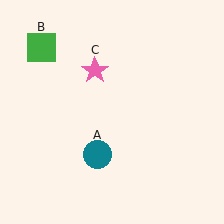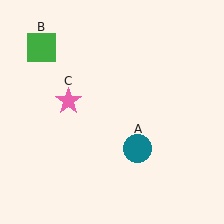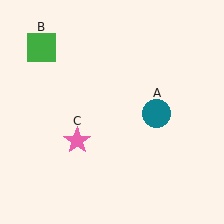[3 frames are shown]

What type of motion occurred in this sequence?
The teal circle (object A), pink star (object C) rotated counterclockwise around the center of the scene.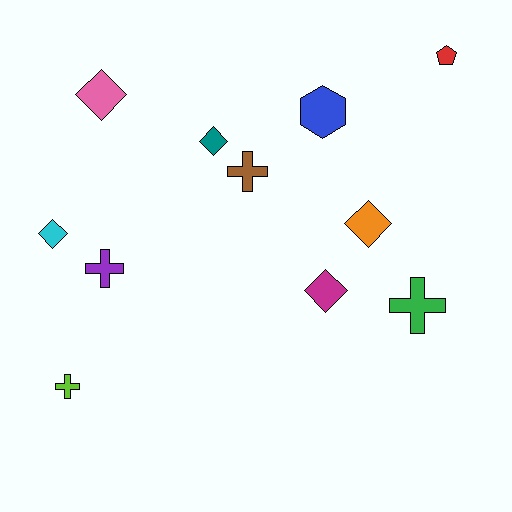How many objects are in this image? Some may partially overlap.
There are 11 objects.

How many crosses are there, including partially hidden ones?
There are 4 crosses.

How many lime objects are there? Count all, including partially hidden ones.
There is 1 lime object.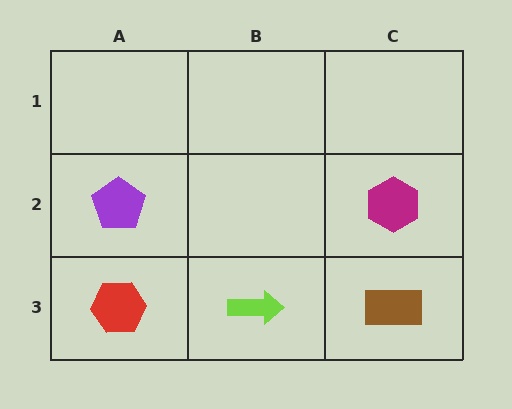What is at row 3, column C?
A brown rectangle.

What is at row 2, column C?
A magenta hexagon.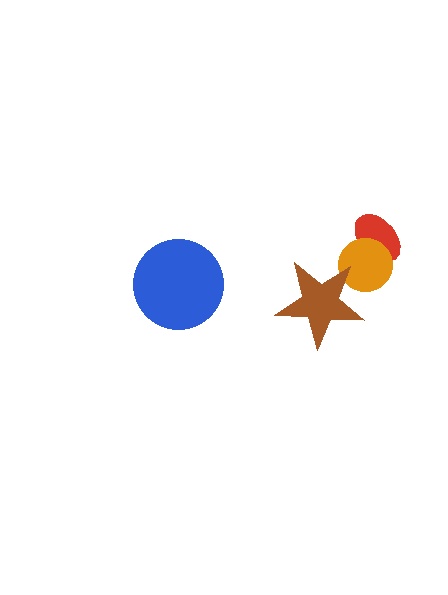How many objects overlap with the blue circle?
0 objects overlap with the blue circle.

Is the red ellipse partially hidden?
Yes, it is partially covered by another shape.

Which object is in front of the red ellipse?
The orange circle is in front of the red ellipse.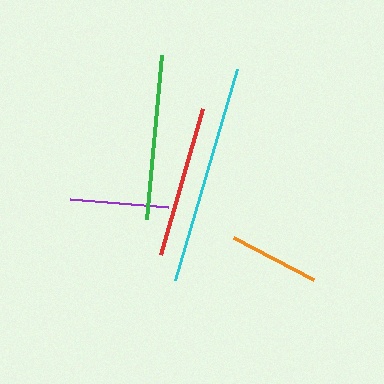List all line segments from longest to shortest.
From longest to shortest: cyan, green, red, purple, orange.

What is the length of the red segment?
The red segment is approximately 152 pixels long.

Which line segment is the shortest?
The orange line is the shortest at approximately 90 pixels.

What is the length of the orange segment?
The orange segment is approximately 90 pixels long.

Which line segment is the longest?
The cyan line is the longest at approximately 221 pixels.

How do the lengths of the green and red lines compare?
The green and red lines are approximately the same length.